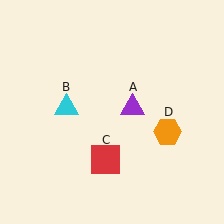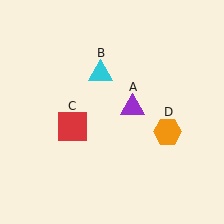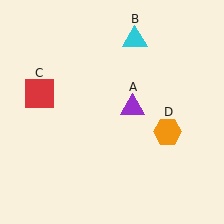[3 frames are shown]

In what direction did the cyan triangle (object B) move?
The cyan triangle (object B) moved up and to the right.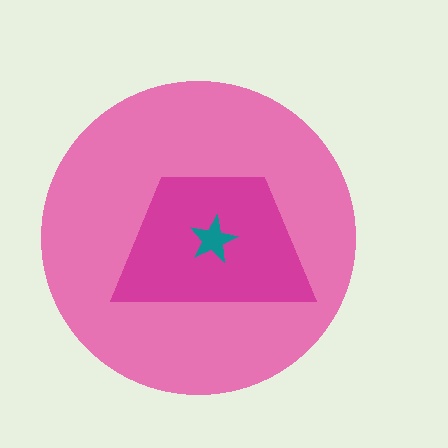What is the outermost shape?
The pink circle.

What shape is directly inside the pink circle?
The magenta trapezoid.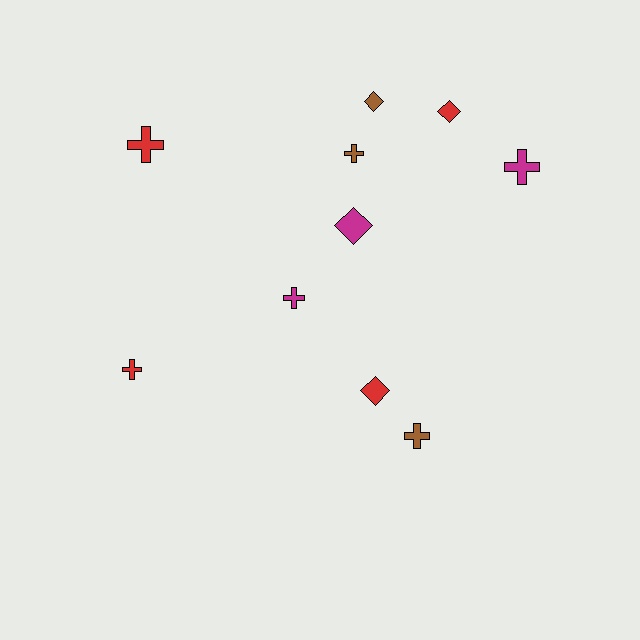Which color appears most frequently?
Red, with 4 objects.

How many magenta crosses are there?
There are 2 magenta crosses.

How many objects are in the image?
There are 10 objects.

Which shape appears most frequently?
Cross, with 6 objects.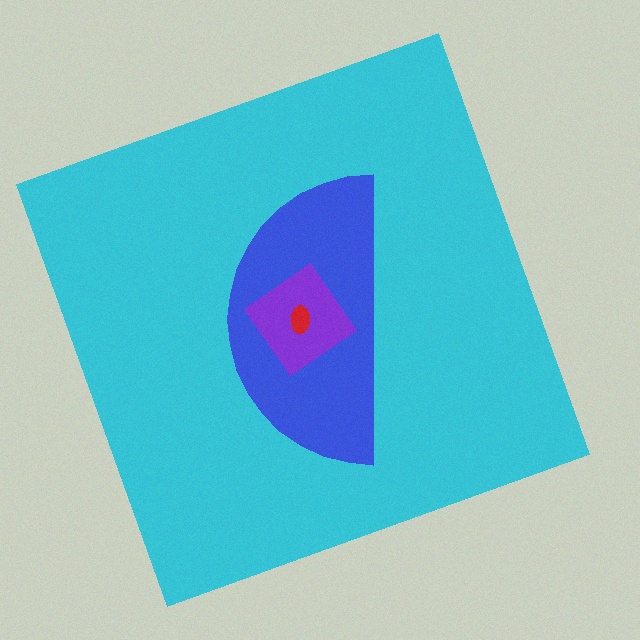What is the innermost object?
The red ellipse.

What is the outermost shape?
The cyan square.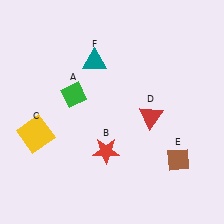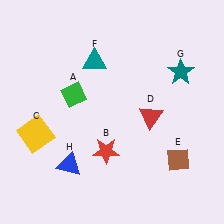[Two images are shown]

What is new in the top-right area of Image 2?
A teal star (G) was added in the top-right area of Image 2.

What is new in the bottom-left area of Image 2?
A blue triangle (H) was added in the bottom-left area of Image 2.